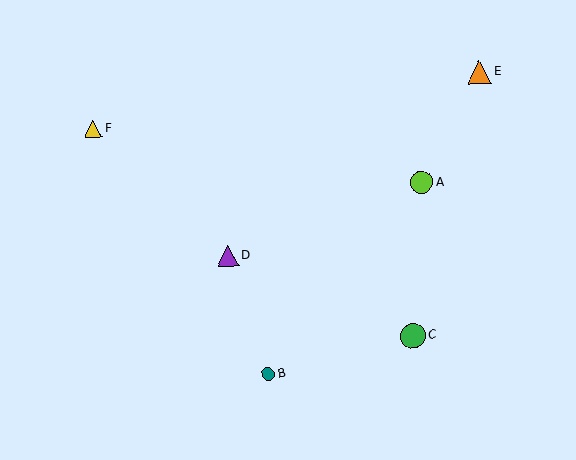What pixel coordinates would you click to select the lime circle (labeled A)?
Click at (422, 182) to select the lime circle A.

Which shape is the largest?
The green circle (labeled C) is the largest.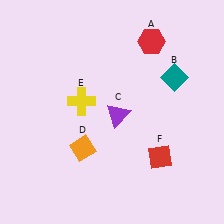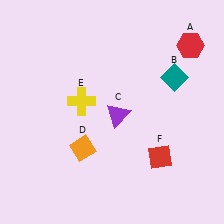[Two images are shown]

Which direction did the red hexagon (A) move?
The red hexagon (A) moved right.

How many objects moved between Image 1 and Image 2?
1 object moved between the two images.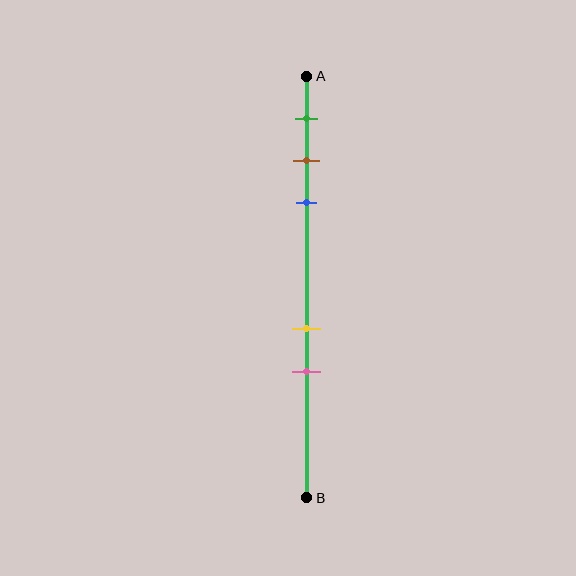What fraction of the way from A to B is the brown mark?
The brown mark is approximately 20% (0.2) of the way from A to B.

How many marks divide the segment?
There are 5 marks dividing the segment.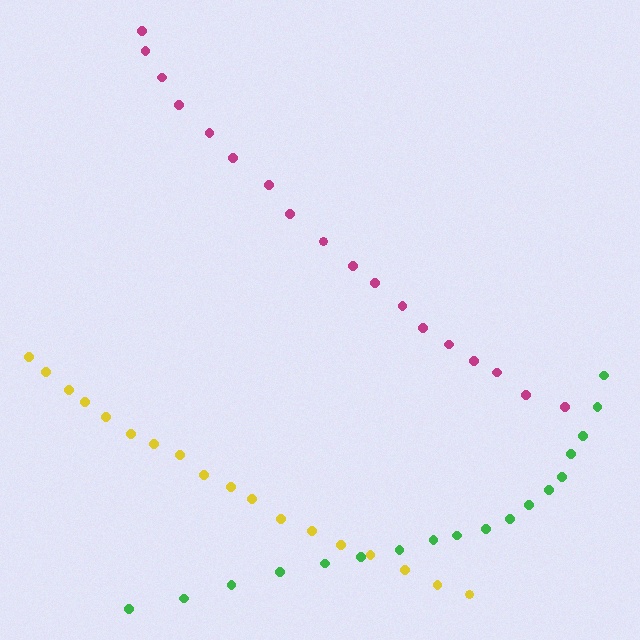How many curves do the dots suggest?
There are 3 distinct paths.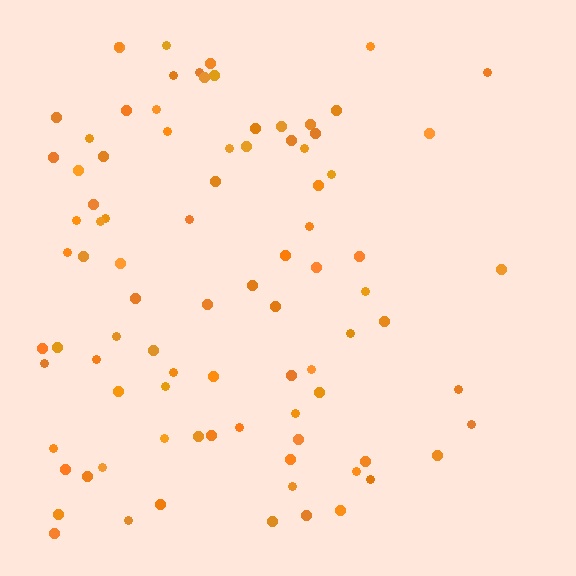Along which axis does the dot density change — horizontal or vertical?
Horizontal.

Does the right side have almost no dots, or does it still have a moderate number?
Still a moderate number, just noticeably fewer than the left.